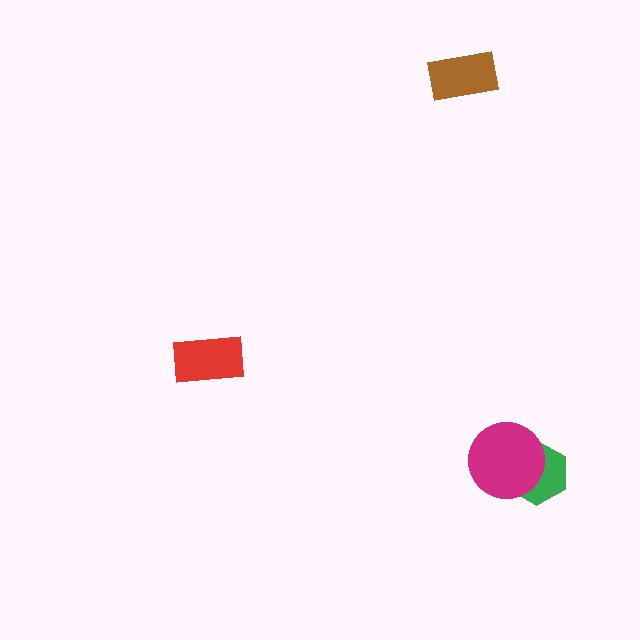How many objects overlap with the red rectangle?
0 objects overlap with the red rectangle.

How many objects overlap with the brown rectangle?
0 objects overlap with the brown rectangle.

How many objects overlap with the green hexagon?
1 object overlaps with the green hexagon.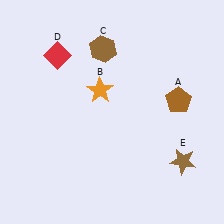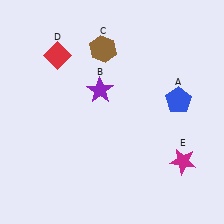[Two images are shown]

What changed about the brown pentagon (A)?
In Image 1, A is brown. In Image 2, it changed to blue.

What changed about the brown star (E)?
In Image 1, E is brown. In Image 2, it changed to magenta.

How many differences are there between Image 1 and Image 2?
There are 3 differences between the two images.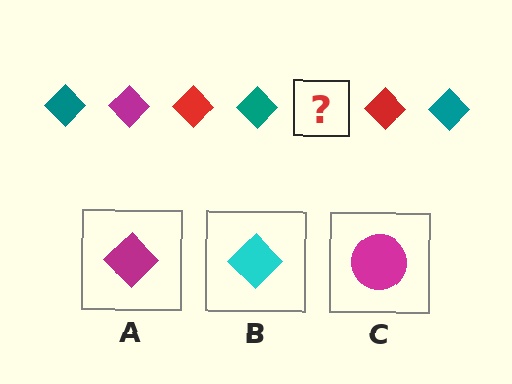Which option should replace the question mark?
Option A.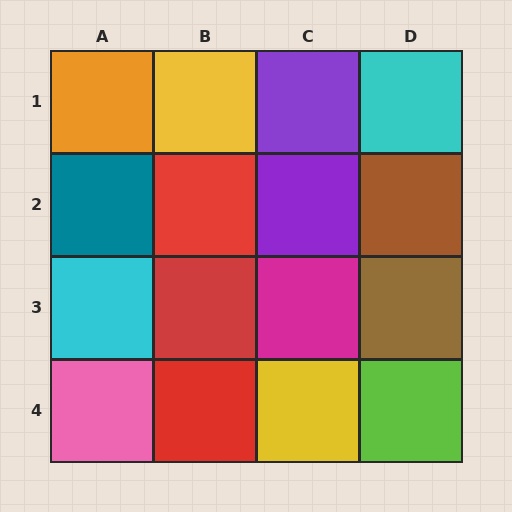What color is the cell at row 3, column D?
Brown.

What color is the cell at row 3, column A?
Cyan.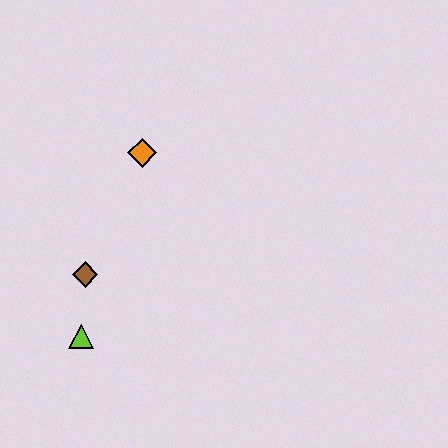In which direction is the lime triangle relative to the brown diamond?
The lime triangle is below the brown diamond.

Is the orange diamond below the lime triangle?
No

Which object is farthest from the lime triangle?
The orange diamond is farthest from the lime triangle.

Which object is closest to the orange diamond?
The brown diamond is closest to the orange diamond.